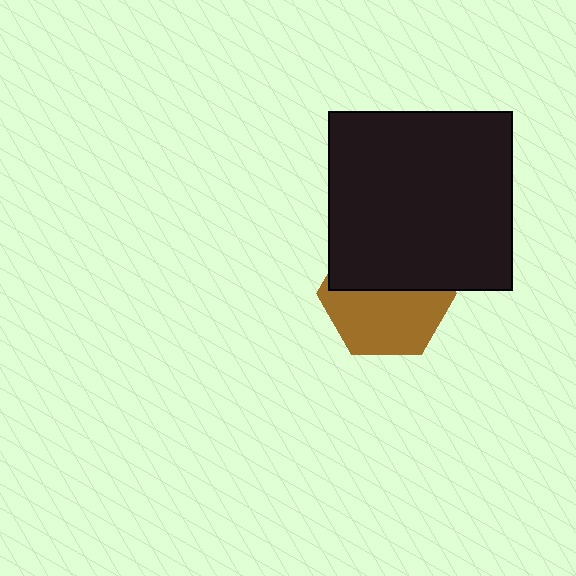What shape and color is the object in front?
The object in front is a black rectangle.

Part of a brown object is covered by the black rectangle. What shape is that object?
It is a hexagon.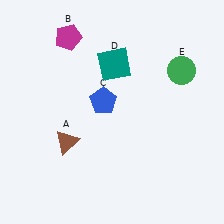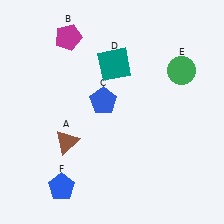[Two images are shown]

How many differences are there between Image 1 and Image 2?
There is 1 difference between the two images.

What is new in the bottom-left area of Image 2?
A blue pentagon (F) was added in the bottom-left area of Image 2.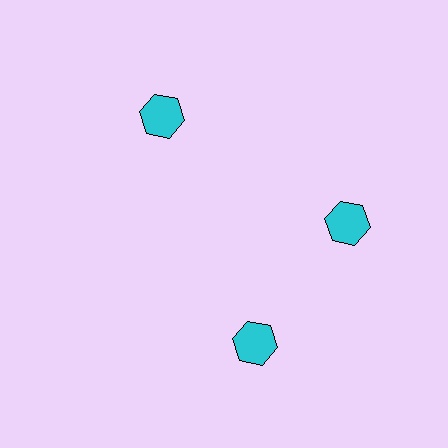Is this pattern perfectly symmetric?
No. The 3 cyan hexagons are arranged in a ring, but one element near the 7 o'clock position is rotated out of alignment along the ring, breaking the 3-fold rotational symmetry.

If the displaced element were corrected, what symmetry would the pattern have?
It would have 3-fold rotational symmetry — the pattern would map onto itself every 120 degrees.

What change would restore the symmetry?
The symmetry would be restored by rotating it back into even spacing with its neighbors so that all 3 hexagons sit at equal angles and equal distance from the center.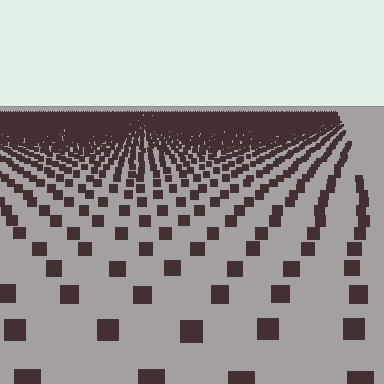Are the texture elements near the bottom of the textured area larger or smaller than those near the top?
Larger. Near the bottom, elements are closer to the viewer and appear at a bigger on-screen size.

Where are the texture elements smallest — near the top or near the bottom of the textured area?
Near the top.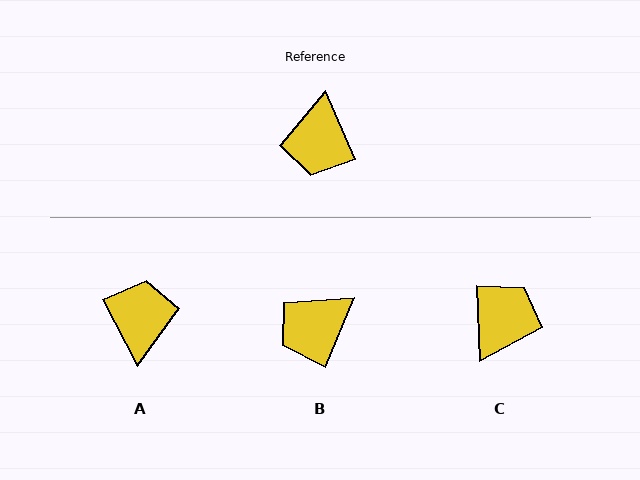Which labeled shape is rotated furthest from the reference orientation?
A, about 176 degrees away.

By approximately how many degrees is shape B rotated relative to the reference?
Approximately 46 degrees clockwise.